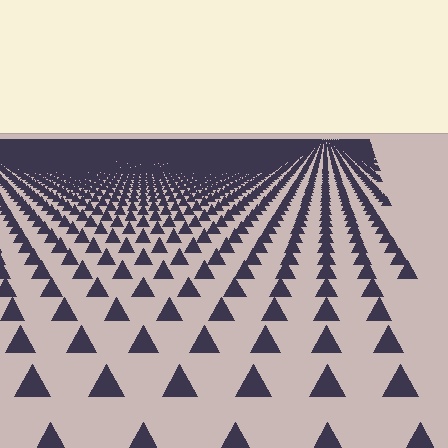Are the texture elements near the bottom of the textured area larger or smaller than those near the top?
Larger. Near the bottom, elements are closer to the viewer and appear at a bigger on-screen size.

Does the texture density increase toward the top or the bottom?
Density increases toward the top.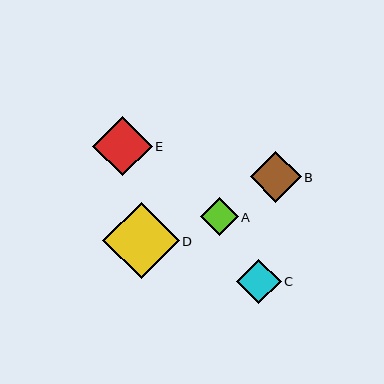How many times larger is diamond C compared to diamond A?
Diamond C is approximately 1.2 times the size of diamond A.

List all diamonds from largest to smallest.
From largest to smallest: D, E, B, C, A.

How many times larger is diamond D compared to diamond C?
Diamond D is approximately 1.7 times the size of diamond C.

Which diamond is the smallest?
Diamond A is the smallest with a size of approximately 38 pixels.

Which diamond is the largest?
Diamond D is the largest with a size of approximately 77 pixels.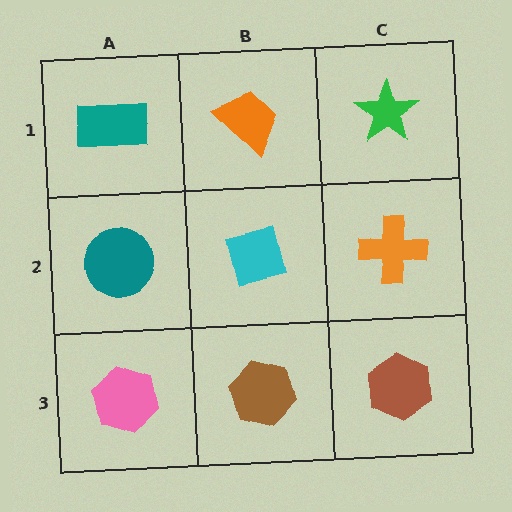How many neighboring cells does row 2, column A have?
3.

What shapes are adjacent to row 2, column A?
A teal rectangle (row 1, column A), a pink hexagon (row 3, column A), a cyan square (row 2, column B).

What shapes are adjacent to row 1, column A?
A teal circle (row 2, column A), an orange trapezoid (row 1, column B).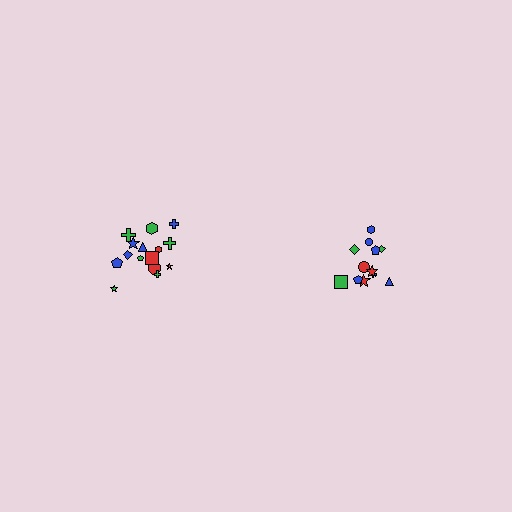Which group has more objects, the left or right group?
The left group.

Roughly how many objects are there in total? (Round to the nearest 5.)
Roughly 25 objects in total.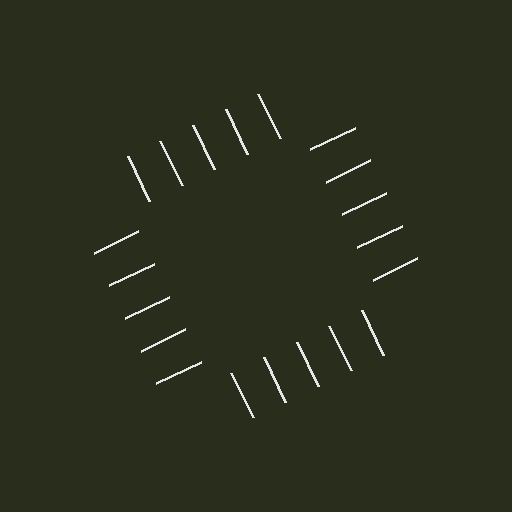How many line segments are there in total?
20 — 5 along each of the 4 edges.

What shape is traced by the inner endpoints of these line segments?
An illusory square — the line segments terminate on its edges but no continuous stroke is drawn.